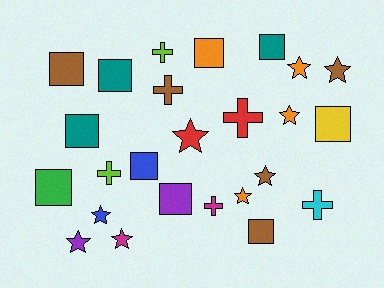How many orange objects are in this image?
There are 4 orange objects.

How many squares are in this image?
There are 10 squares.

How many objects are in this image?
There are 25 objects.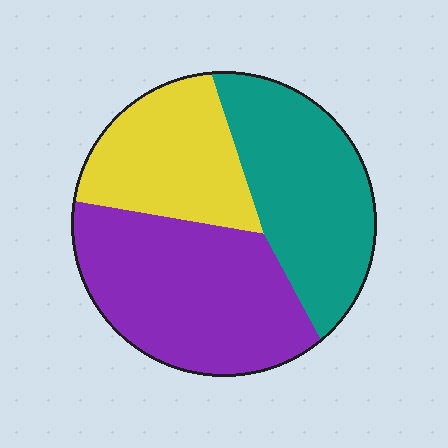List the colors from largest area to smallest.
From largest to smallest: purple, teal, yellow.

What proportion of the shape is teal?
Teal takes up about one third (1/3) of the shape.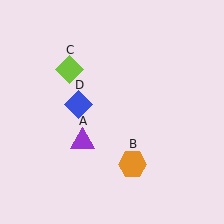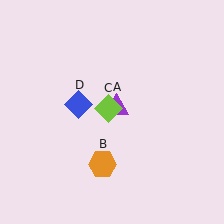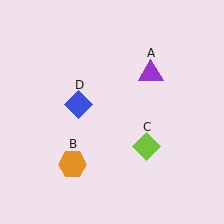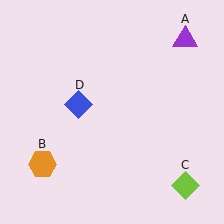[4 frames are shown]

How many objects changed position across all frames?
3 objects changed position: purple triangle (object A), orange hexagon (object B), lime diamond (object C).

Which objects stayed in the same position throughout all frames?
Blue diamond (object D) remained stationary.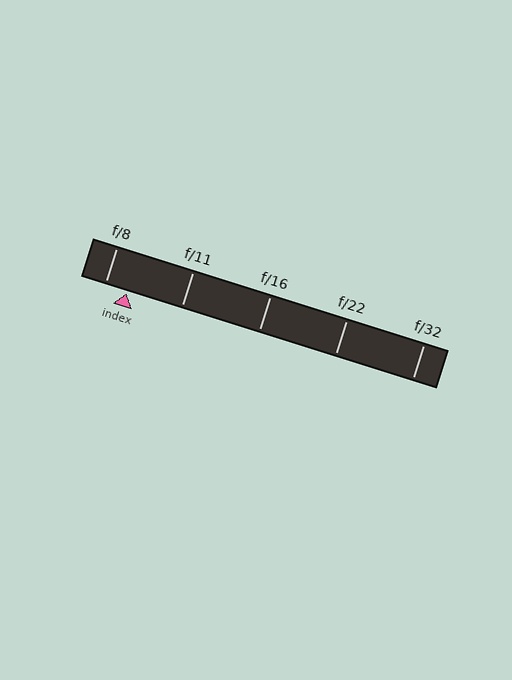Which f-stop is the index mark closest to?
The index mark is closest to f/8.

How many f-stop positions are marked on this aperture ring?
There are 5 f-stop positions marked.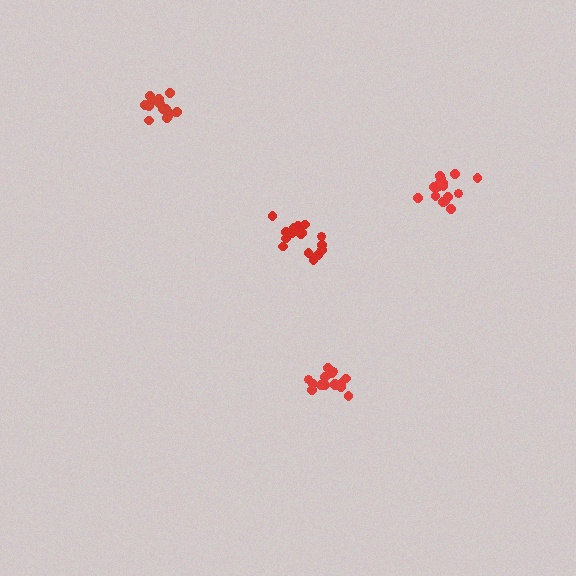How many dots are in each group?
Group 1: 18 dots, Group 2: 15 dots, Group 3: 18 dots, Group 4: 17 dots (68 total).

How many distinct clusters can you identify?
There are 4 distinct clusters.